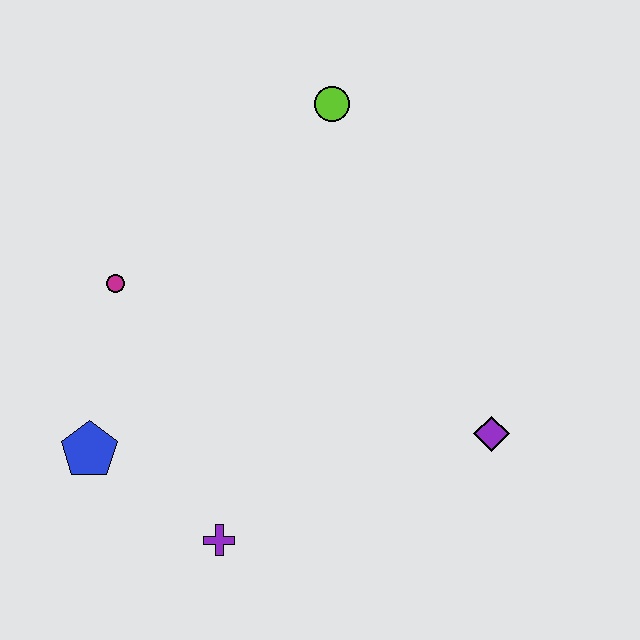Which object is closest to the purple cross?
The blue pentagon is closest to the purple cross.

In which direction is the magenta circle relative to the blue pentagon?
The magenta circle is above the blue pentagon.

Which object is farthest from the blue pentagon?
The lime circle is farthest from the blue pentagon.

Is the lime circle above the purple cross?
Yes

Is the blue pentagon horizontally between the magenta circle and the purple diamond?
No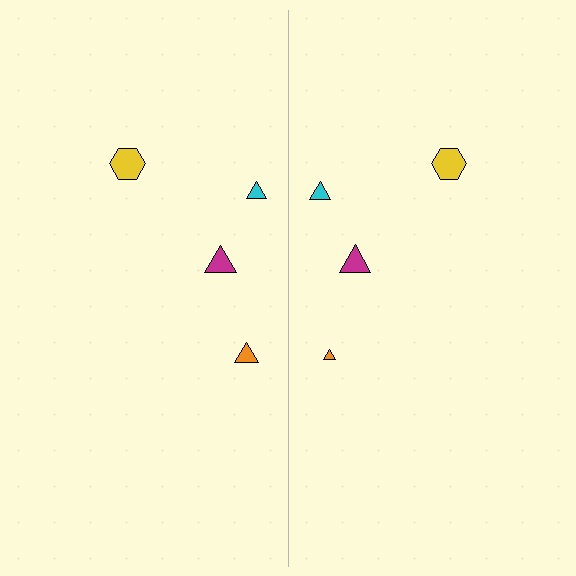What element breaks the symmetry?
The orange triangle on the right side has a different size than its mirror counterpart.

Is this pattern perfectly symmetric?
No, the pattern is not perfectly symmetric. The orange triangle on the right side has a different size than its mirror counterpart.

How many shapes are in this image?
There are 8 shapes in this image.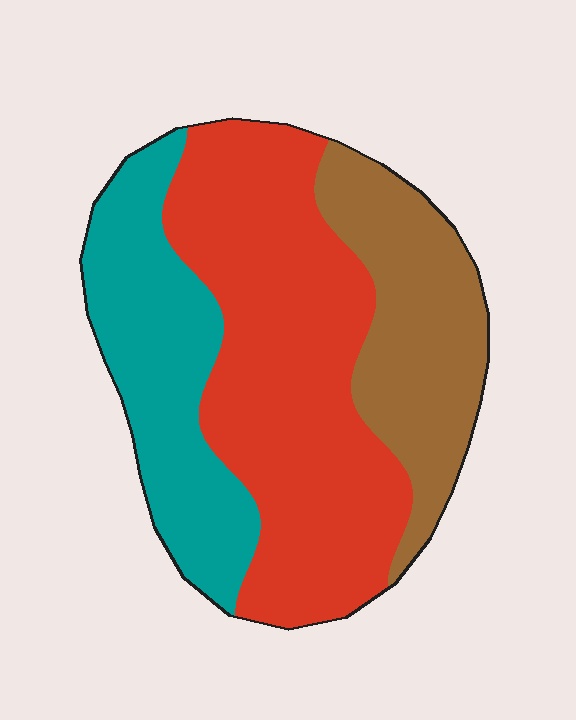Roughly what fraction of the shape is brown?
Brown covers around 25% of the shape.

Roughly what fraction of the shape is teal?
Teal covers 27% of the shape.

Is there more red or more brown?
Red.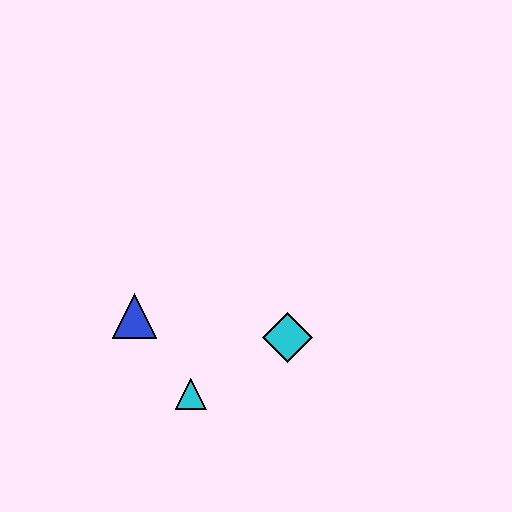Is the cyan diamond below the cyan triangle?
No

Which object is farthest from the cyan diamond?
The blue triangle is farthest from the cyan diamond.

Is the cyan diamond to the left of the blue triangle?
No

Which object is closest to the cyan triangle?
The blue triangle is closest to the cyan triangle.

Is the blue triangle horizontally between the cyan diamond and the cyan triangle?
No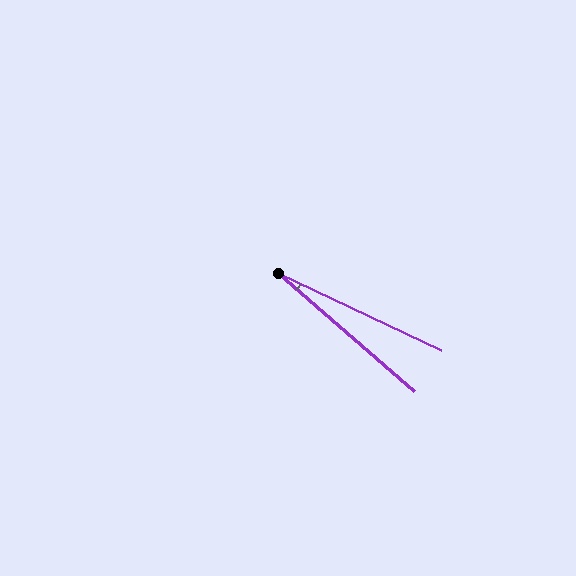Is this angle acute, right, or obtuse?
It is acute.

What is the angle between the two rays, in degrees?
Approximately 16 degrees.